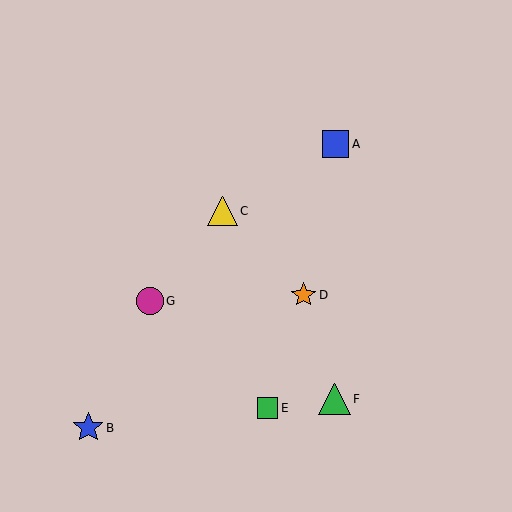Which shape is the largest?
The green triangle (labeled F) is the largest.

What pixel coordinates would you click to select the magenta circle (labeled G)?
Click at (150, 301) to select the magenta circle G.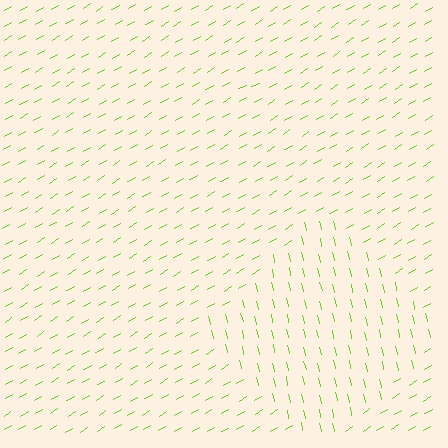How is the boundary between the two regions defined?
The boundary is defined purely by a change in line orientation (approximately 72 degrees difference). All lines are the same color and thickness.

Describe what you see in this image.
The image is filled with small lime line segments. A diamond region in the image has lines oriented differently from the surrounding lines, creating a visible texture boundary.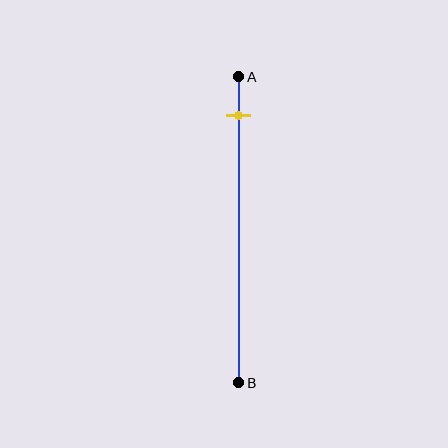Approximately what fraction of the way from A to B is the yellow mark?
The yellow mark is approximately 15% of the way from A to B.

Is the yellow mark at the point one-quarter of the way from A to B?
No, the mark is at about 15% from A, not at the 25% one-quarter point.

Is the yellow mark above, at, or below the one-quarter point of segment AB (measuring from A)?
The yellow mark is above the one-quarter point of segment AB.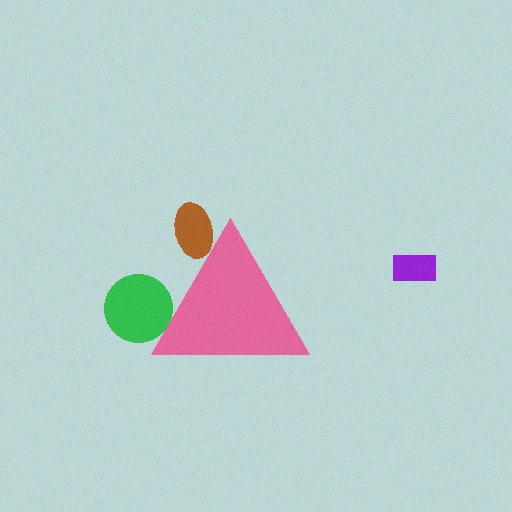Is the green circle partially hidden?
Yes, the green circle is partially hidden behind the pink triangle.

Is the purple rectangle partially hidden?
No, the purple rectangle is fully visible.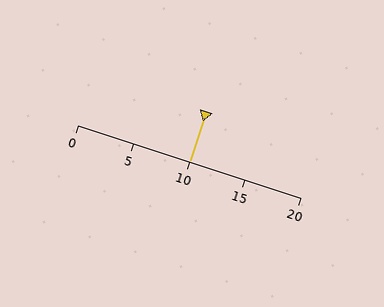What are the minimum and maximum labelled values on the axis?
The axis runs from 0 to 20.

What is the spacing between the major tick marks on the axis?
The major ticks are spaced 5 apart.